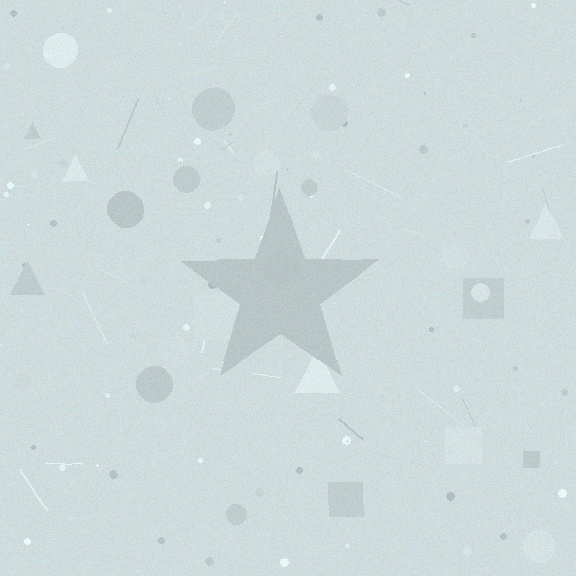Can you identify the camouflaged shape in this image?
The camouflaged shape is a star.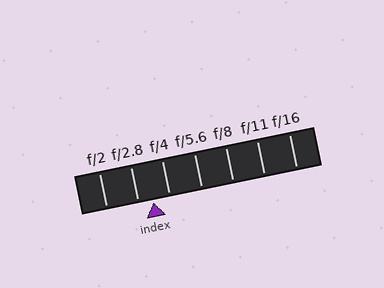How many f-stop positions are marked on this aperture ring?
There are 7 f-stop positions marked.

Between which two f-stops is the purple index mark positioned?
The index mark is between f/2.8 and f/4.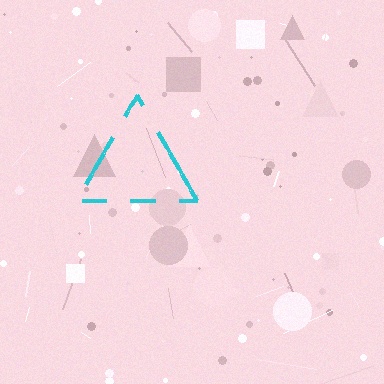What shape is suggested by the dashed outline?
The dashed outline suggests a triangle.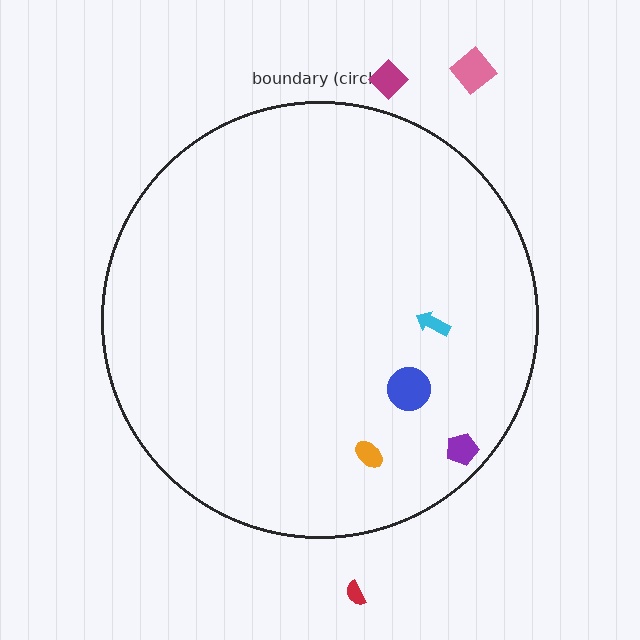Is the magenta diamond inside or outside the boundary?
Outside.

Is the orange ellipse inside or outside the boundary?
Inside.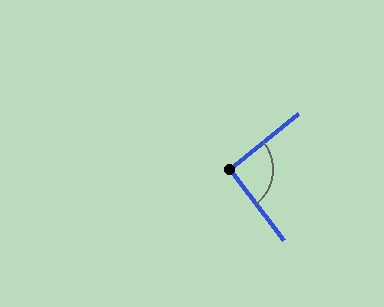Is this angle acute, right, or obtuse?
It is approximately a right angle.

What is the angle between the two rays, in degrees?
Approximately 91 degrees.